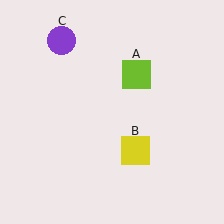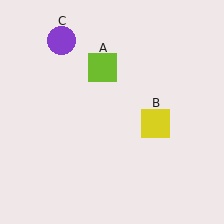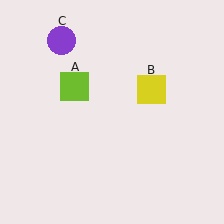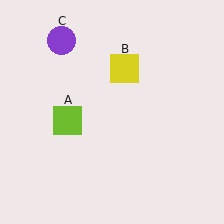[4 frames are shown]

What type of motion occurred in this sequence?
The lime square (object A), yellow square (object B) rotated counterclockwise around the center of the scene.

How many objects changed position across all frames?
2 objects changed position: lime square (object A), yellow square (object B).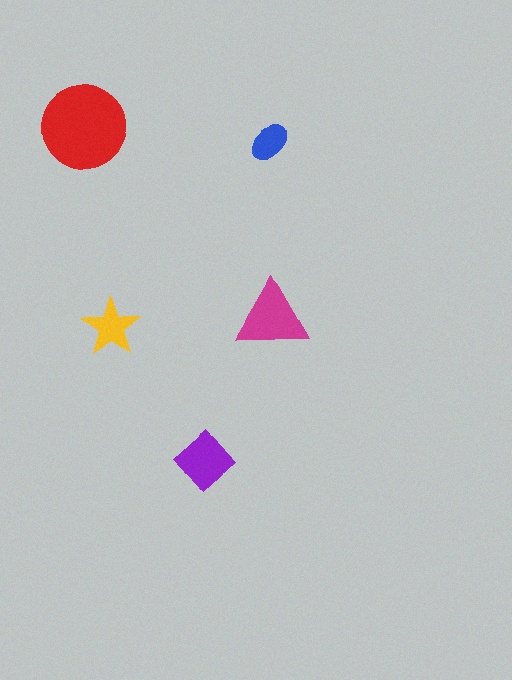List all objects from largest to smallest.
The red circle, the magenta triangle, the purple diamond, the yellow star, the blue ellipse.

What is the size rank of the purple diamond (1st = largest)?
3rd.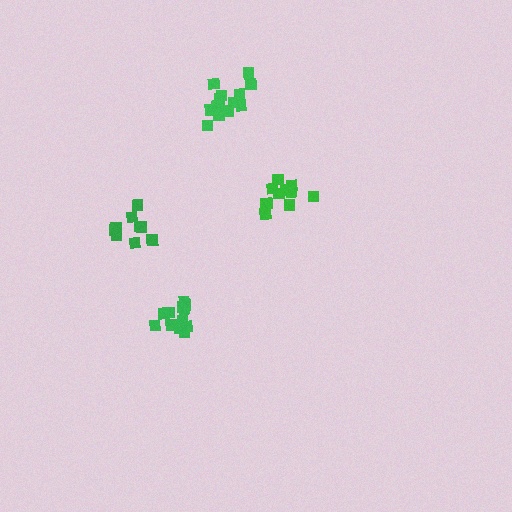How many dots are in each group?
Group 1: 11 dots, Group 2: 12 dots, Group 3: 14 dots, Group 4: 9 dots (46 total).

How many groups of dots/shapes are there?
There are 4 groups.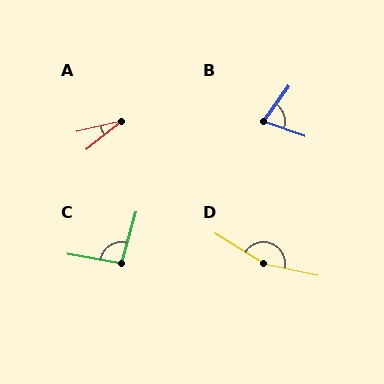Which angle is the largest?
D, at approximately 160 degrees.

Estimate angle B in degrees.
Approximately 74 degrees.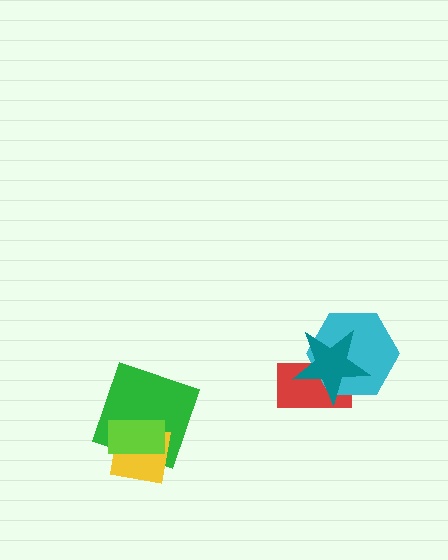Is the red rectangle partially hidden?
Yes, it is partially covered by another shape.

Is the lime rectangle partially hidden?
No, no other shape covers it.